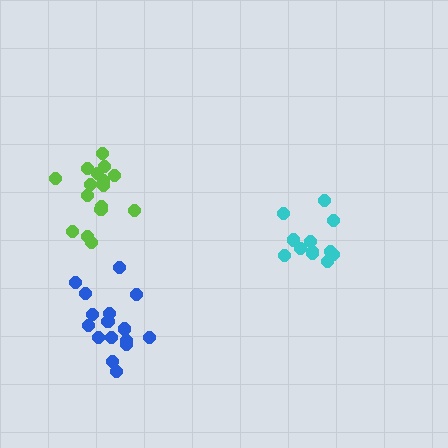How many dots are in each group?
Group 1: 12 dots, Group 2: 17 dots, Group 3: 16 dots (45 total).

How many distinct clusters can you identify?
There are 3 distinct clusters.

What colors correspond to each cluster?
The clusters are colored: cyan, blue, lime.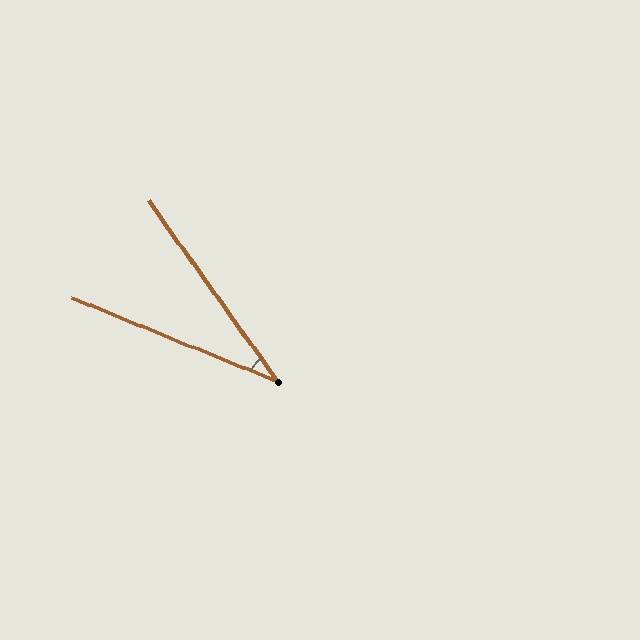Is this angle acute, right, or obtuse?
It is acute.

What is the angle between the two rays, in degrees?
Approximately 33 degrees.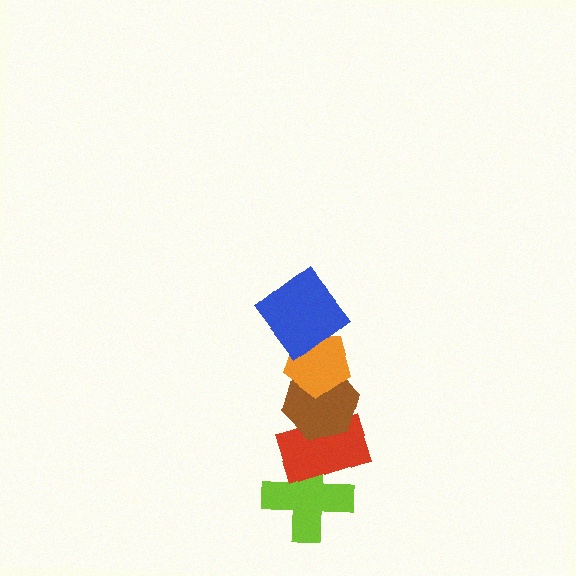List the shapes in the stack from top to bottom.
From top to bottom: the blue diamond, the orange pentagon, the brown hexagon, the red rectangle, the lime cross.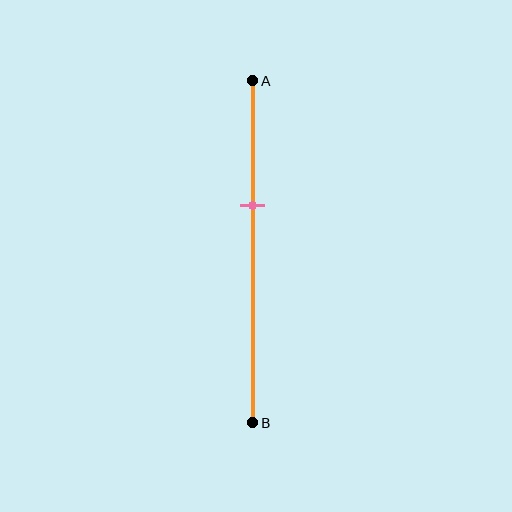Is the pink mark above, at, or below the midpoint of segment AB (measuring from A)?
The pink mark is above the midpoint of segment AB.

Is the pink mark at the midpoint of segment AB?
No, the mark is at about 35% from A, not at the 50% midpoint.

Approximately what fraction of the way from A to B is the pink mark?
The pink mark is approximately 35% of the way from A to B.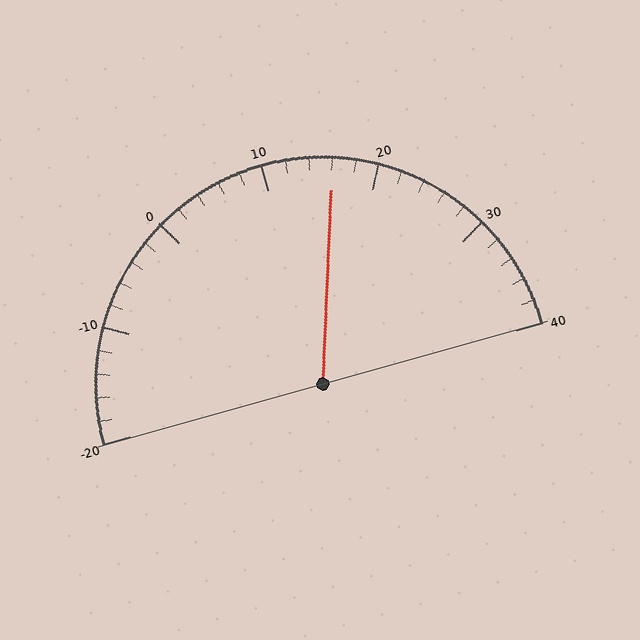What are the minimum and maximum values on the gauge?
The gauge ranges from -20 to 40.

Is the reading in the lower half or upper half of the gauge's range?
The reading is in the upper half of the range (-20 to 40).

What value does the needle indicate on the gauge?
The needle indicates approximately 16.